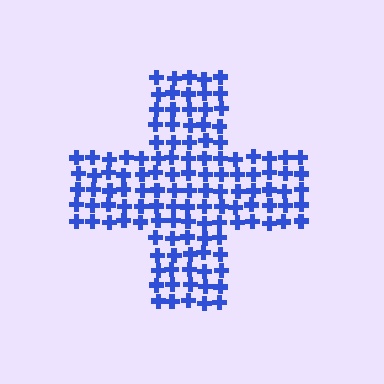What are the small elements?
The small elements are crosses.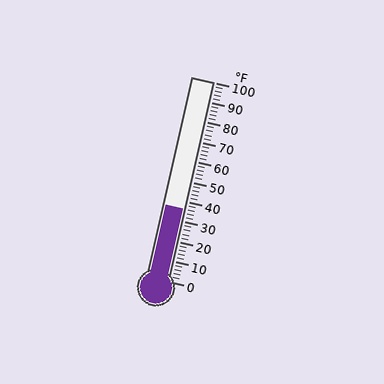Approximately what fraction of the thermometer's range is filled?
The thermometer is filled to approximately 35% of its range.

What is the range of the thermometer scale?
The thermometer scale ranges from 0°F to 100°F.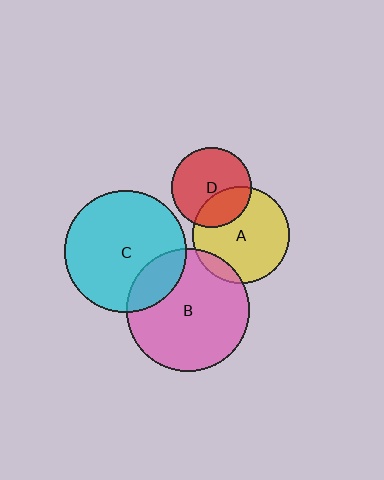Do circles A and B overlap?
Yes.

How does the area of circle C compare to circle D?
Approximately 2.3 times.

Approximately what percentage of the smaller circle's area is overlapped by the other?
Approximately 10%.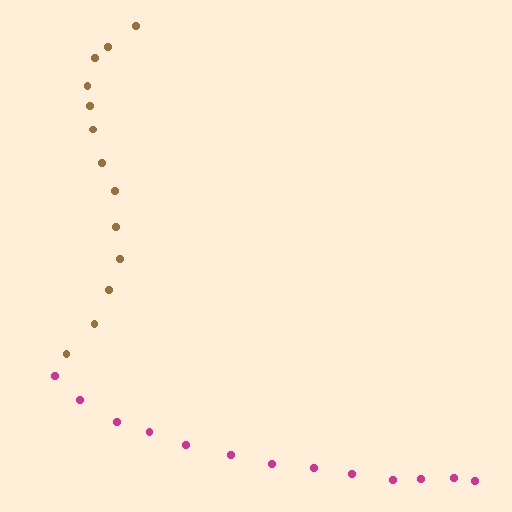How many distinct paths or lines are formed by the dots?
There are 2 distinct paths.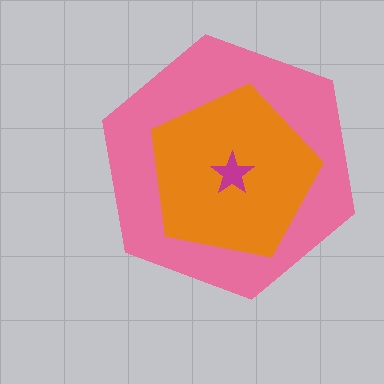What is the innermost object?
The magenta star.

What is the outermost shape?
The pink hexagon.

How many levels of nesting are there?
3.